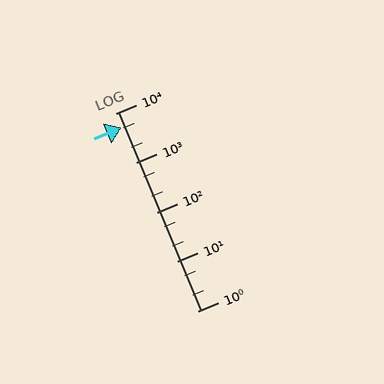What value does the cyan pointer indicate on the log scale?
The pointer indicates approximately 5100.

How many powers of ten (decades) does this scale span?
The scale spans 4 decades, from 1 to 10000.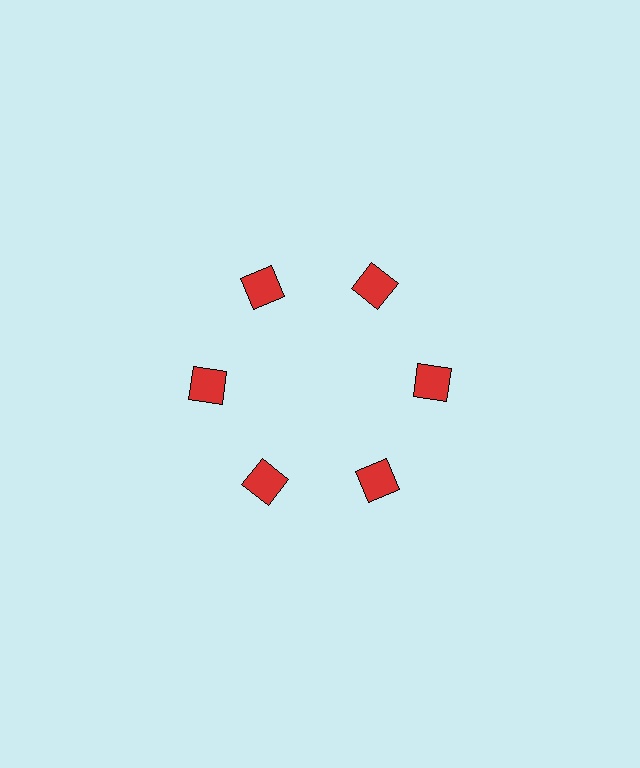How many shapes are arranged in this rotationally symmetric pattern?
There are 6 shapes, arranged in 6 groups of 1.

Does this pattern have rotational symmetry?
Yes, this pattern has 6-fold rotational symmetry. It looks the same after rotating 60 degrees around the center.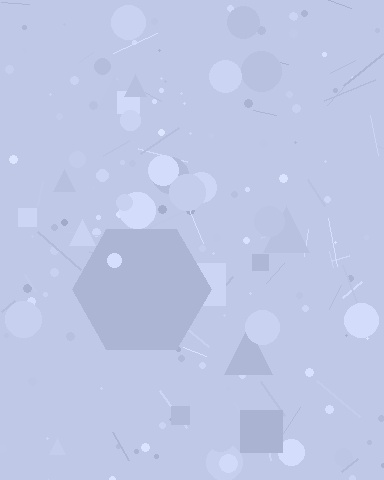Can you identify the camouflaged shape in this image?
The camouflaged shape is a hexagon.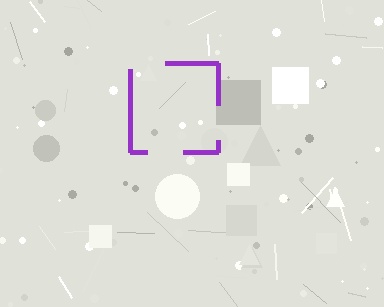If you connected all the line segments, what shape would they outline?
They would outline a square.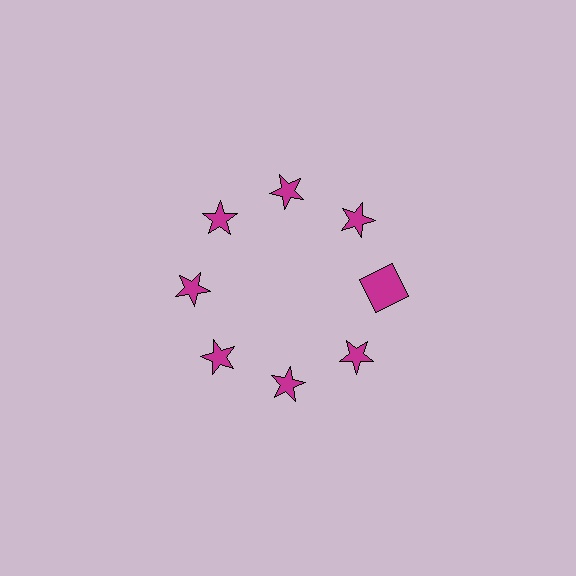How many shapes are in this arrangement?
There are 8 shapes arranged in a ring pattern.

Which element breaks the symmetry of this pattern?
The magenta square at roughly the 3 o'clock position breaks the symmetry. All other shapes are magenta stars.